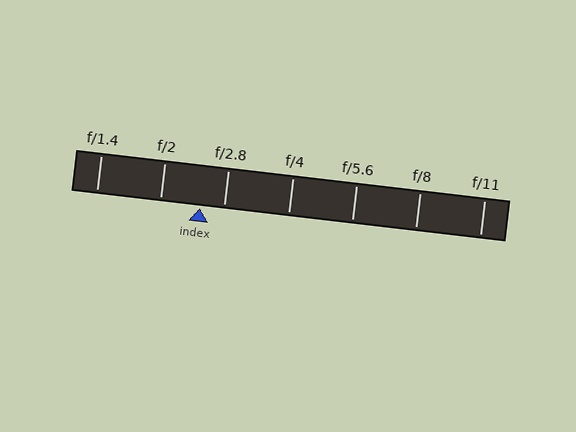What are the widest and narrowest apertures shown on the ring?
The widest aperture shown is f/1.4 and the narrowest is f/11.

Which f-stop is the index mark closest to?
The index mark is closest to f/2.8.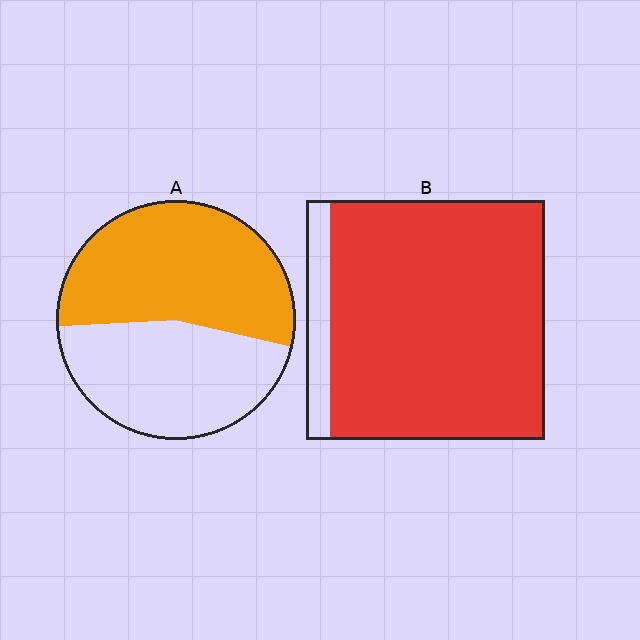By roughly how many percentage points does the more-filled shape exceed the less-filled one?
By roughly 35 percentage points (B over A).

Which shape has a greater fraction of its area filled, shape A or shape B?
Shape B.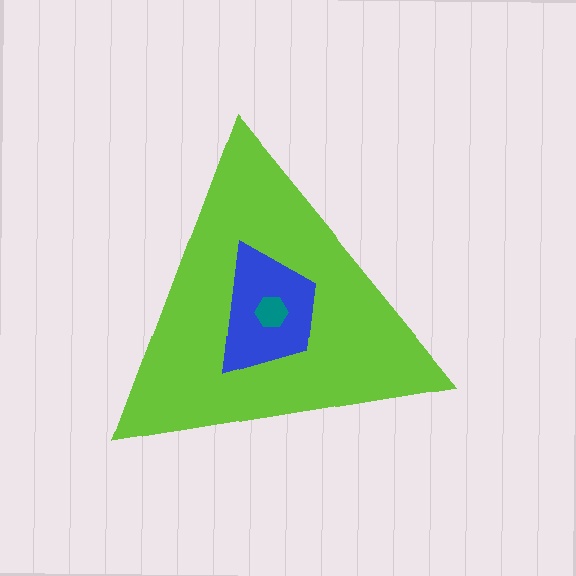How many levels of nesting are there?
3.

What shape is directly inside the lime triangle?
The blue trapezoid.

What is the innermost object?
The teal hexagon.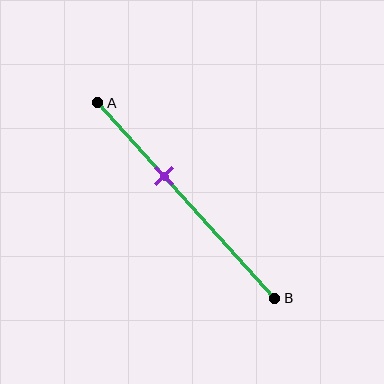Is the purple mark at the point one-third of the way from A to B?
No, the mark is at about 35% from A, not at the 33% one-third point.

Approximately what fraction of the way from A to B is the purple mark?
The purple mark is approximately 35% of the way from A to B.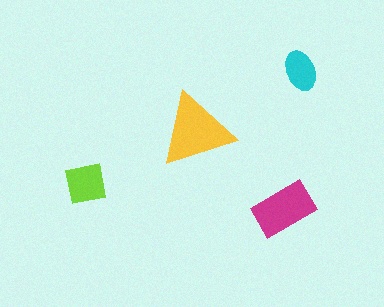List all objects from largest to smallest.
The yellow triangle, the magenta rectangle, the lime square, the cyan ellipse.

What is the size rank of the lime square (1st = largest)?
3rd.